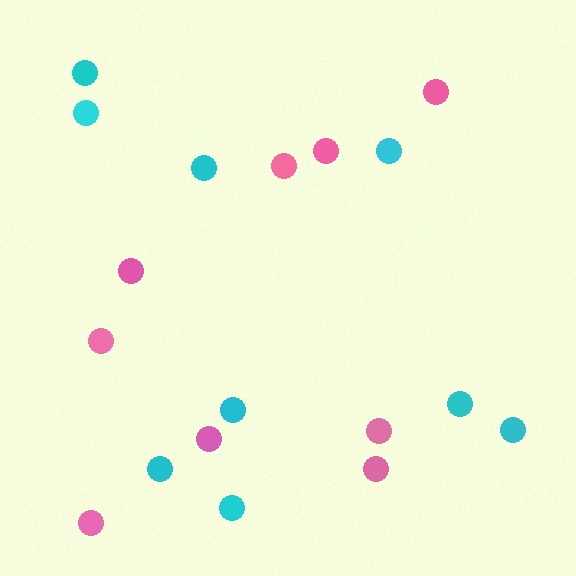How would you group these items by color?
There are 2 groups: one group of cyan circles (9) and one group of pink circles (9).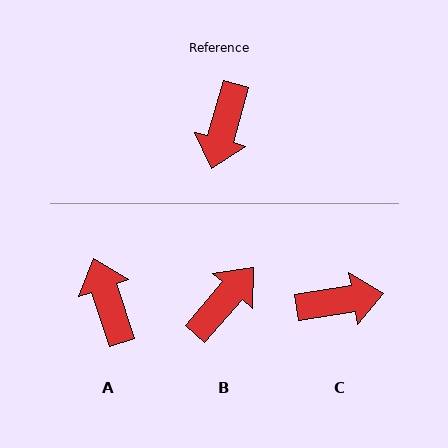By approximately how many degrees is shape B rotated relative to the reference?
Approximately 155 degrees counter-clockwise.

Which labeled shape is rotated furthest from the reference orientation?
B, about 155 degrees away.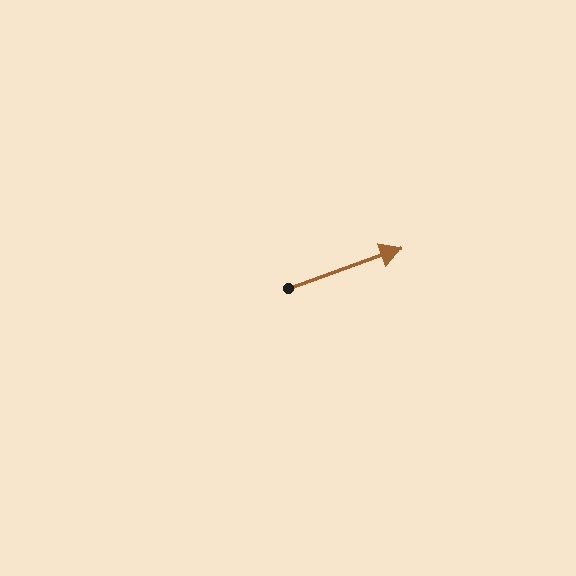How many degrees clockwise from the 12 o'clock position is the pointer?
Approximately 70 degrees.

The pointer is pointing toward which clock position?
Roughly 2 o'clock.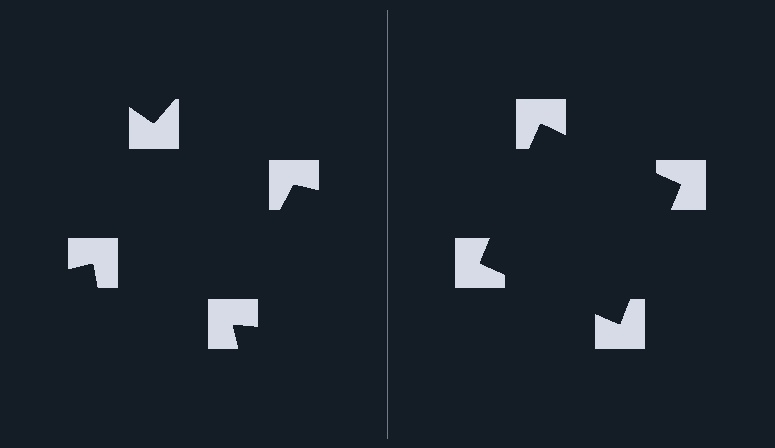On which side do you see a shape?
An illusory square appears on the right side. On the left side the wedge cuts are rotated, so no coherent shape forms.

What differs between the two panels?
The notched squares are positioned identically on both sides; only the wedge orientations differ. On the right they align to a square; on the left they are misaligned.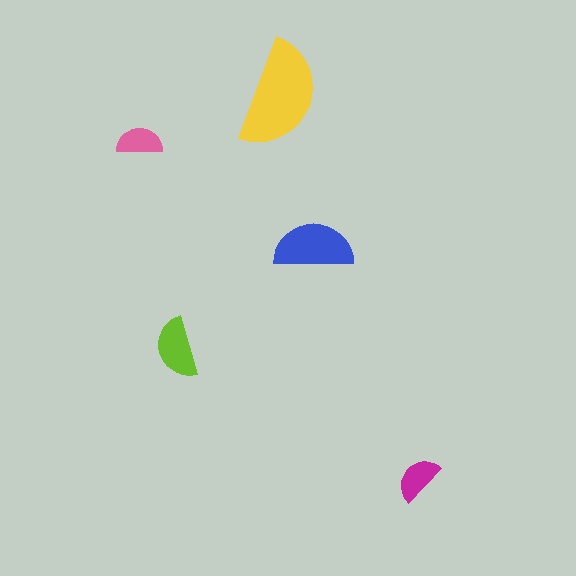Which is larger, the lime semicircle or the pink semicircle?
The lime one.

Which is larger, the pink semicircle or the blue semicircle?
The blue one.